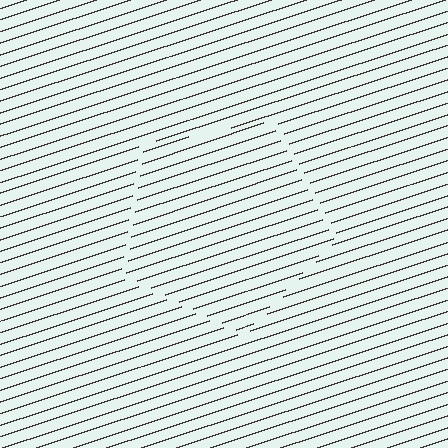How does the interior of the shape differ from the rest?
The interior of the shape contains the same grating, shifted by half a period — the contour is defined by the phase discontinuity where line-ends from the inner and outer gratings abut.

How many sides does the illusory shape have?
5 sides — the line-ends trace a pentagon.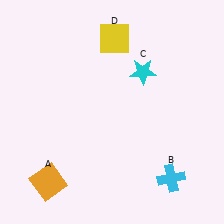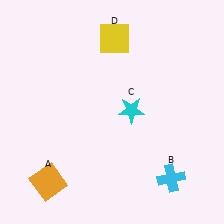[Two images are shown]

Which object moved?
The cyan star (C) moved down.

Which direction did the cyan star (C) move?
The cyan star (C) moved down.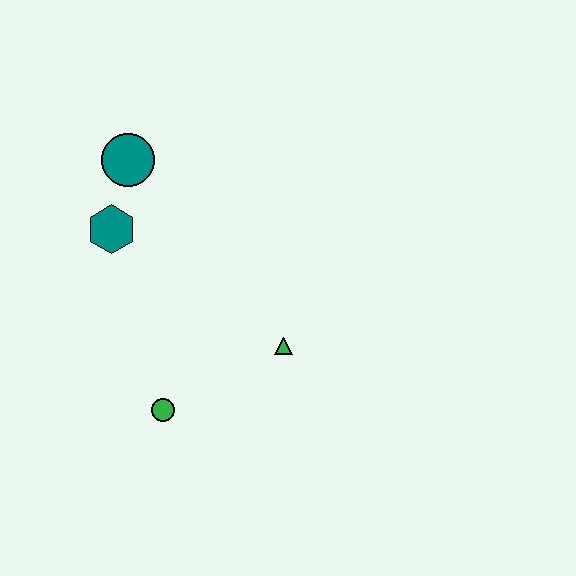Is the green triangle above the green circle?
Yes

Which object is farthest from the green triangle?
The teal circle is farthest from the green triangle.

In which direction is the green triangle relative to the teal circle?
The green triangle is below the teal circle.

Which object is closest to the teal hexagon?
The teal circle is closest to the teal hexagon.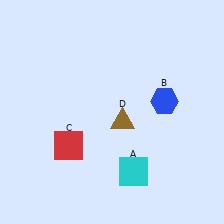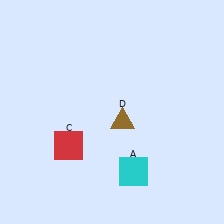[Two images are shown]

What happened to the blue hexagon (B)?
The blue hexagon (B) was removed in Image 2. It was in the top-right area of Image 1.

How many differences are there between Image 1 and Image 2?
There is 1 difference between the two images.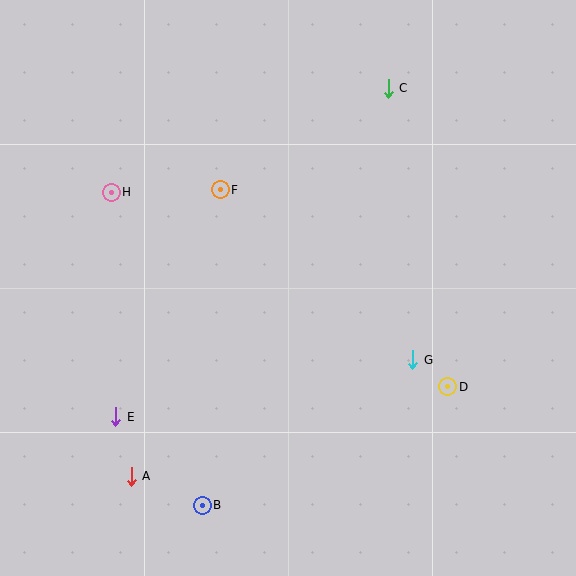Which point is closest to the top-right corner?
Point C is closest to the top-right corner.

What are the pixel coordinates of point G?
Point G is at (413, 360).